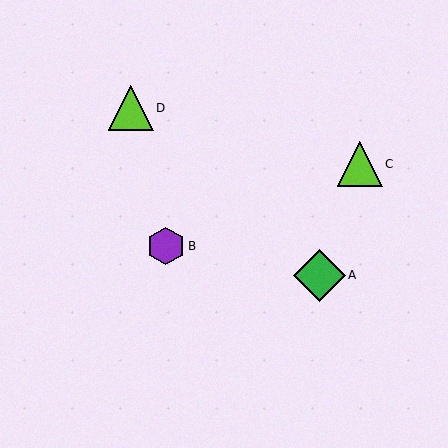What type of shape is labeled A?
Shape A is a green diamond.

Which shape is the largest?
The green diamond (labeled A) is the largest.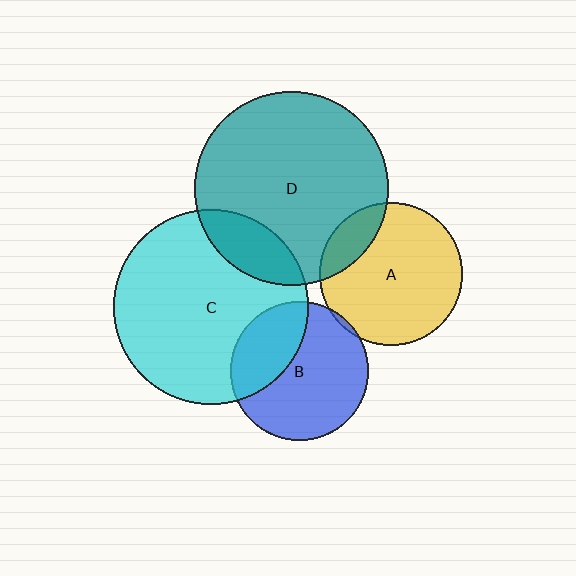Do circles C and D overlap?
Yes.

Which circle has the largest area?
Circle C (cyan).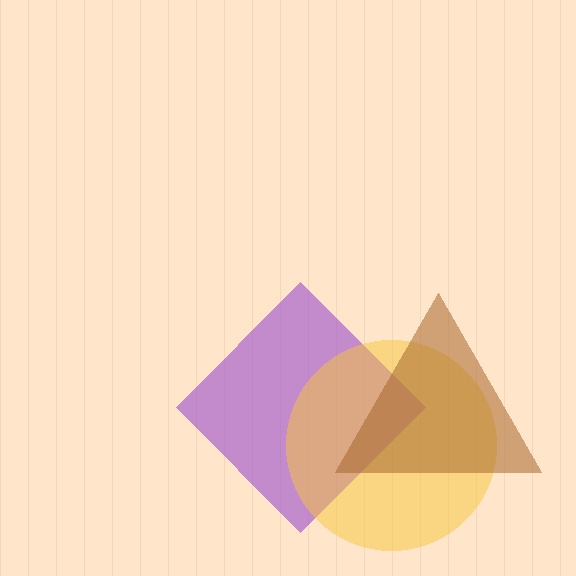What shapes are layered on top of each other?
The layered shapes are: a purple diamond, a yellow circle, a brown triangle.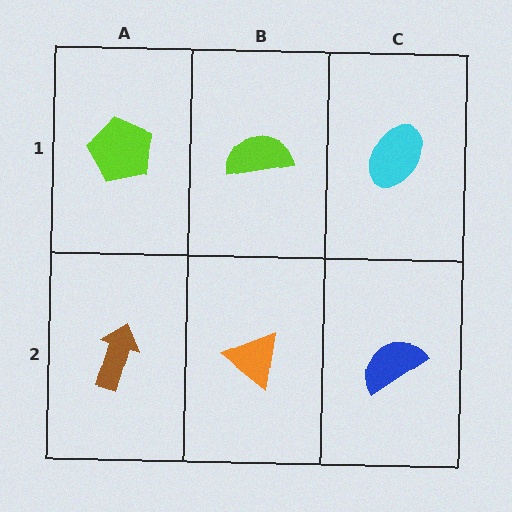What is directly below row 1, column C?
A blue semicircle.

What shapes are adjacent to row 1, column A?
A brown arrow (row 2, column A), a lime semicircle (row 1, column B).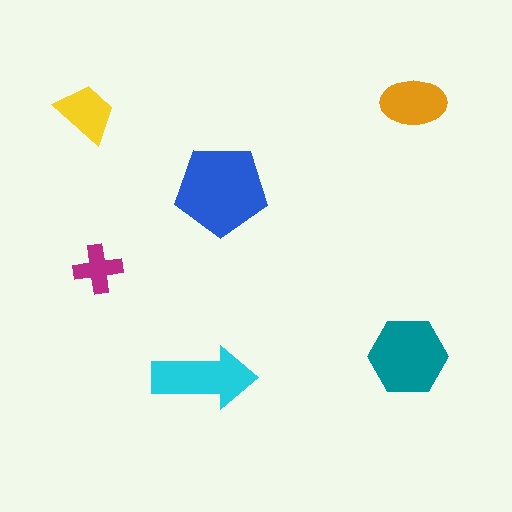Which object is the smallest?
The magenta cross.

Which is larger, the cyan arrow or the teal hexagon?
The teal hexagon.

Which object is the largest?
The blue pentagon.